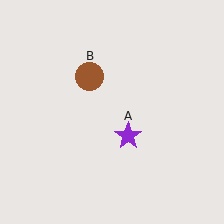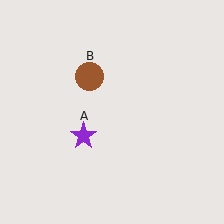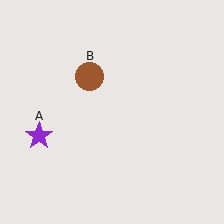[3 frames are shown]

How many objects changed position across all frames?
1 object changed position: purple star (object A).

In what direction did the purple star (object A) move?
The purple star (object A) moved left.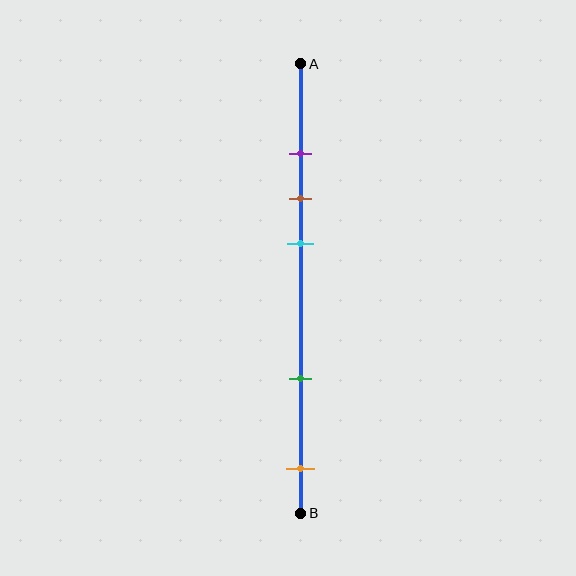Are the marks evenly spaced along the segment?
No, the marks are not evenly spaced.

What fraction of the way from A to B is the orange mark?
The orange mark is approximately 90% (0.9) of the way from A to B.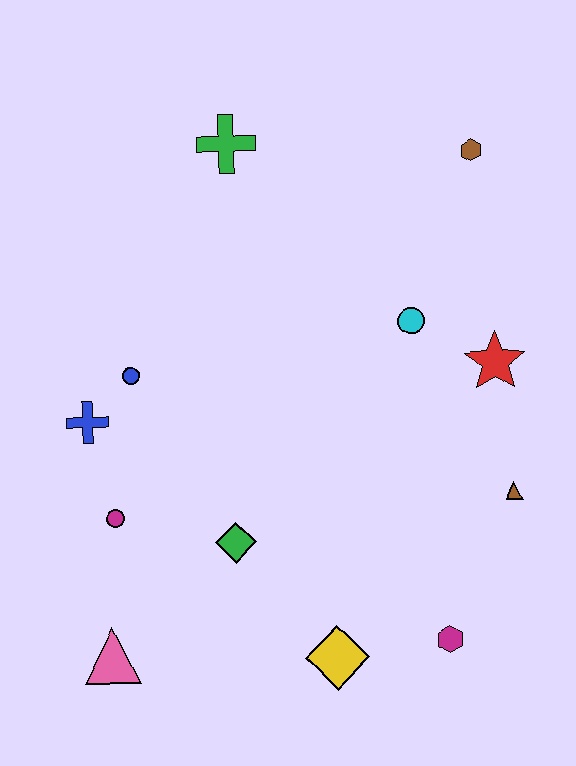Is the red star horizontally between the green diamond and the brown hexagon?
No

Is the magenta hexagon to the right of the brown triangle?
No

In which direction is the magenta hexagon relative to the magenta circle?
The magenta hexagon is to the right of the magenta circle.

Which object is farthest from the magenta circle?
The brown hexagon is farthest from the magenta circle.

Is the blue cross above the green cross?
No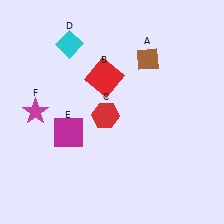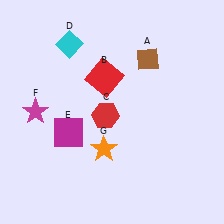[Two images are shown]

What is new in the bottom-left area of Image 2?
An orange star (G) was added in the bottom-left area of Image 2.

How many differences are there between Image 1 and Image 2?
There is 1 difference between the two images.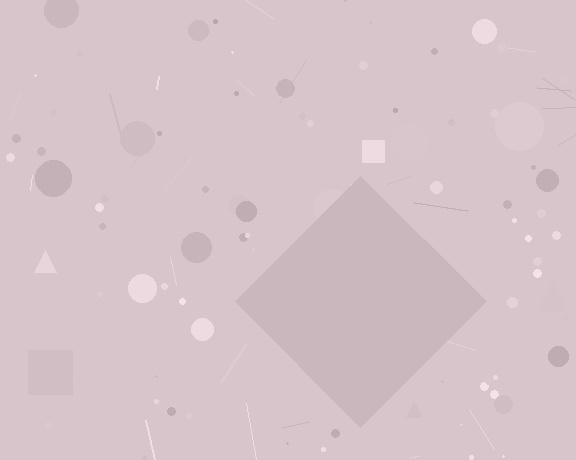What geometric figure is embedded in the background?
A diamond is embedded in the background.